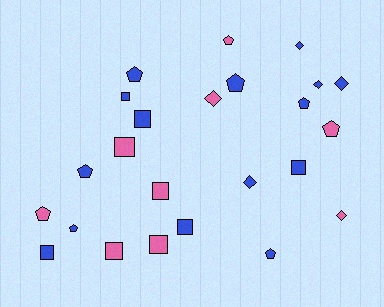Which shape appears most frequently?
Pentagon, with 9 objects.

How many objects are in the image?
There are 24 objects.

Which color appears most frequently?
Blue, with 15 objects.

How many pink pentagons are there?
There are 3 pink pentagons.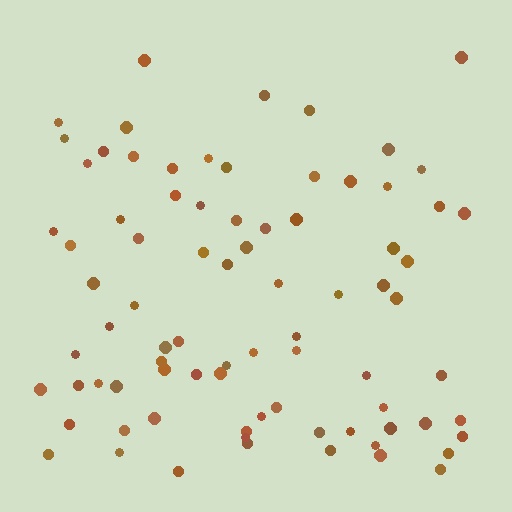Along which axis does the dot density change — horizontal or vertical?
Vertical.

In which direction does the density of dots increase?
From top to bottom, with the bottom side densest.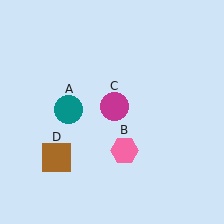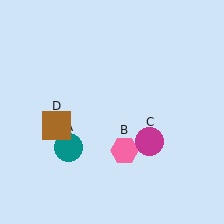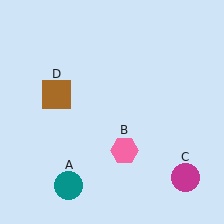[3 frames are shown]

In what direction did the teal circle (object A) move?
The teal circle (object A) moved down.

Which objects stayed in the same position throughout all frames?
Pink hexagon (object B) remained stationary.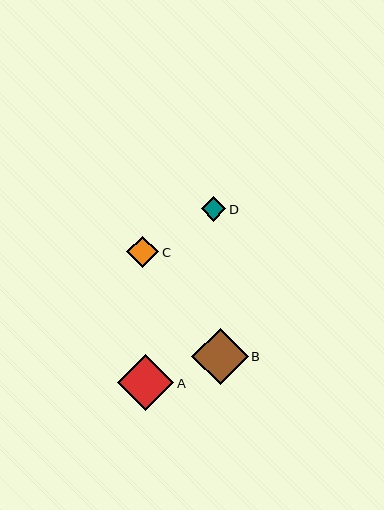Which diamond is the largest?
Diamond B is the largest with a size of approximately 56 pixels.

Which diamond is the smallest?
Diamond D is the smallest with a size of approximately 25 pixels.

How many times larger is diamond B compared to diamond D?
Diamond B is approximately 2.3 times the size of diamond D.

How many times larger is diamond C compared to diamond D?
Diamond C is approximately 1.3 times the size of diamond D.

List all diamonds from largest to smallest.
From largest to smallest: B, A, C, D.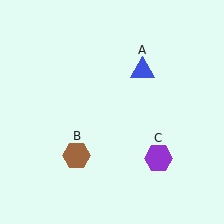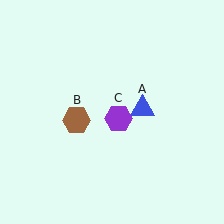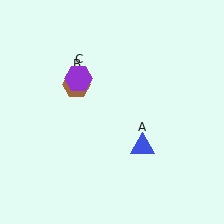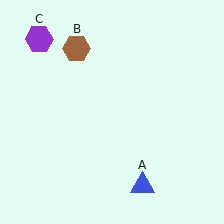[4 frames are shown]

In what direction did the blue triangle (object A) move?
The blue triangle (object A) moved down.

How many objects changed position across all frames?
3 objects changed position: blue triangle (object A), brown hexagon (object B), purple hexagon (object C).